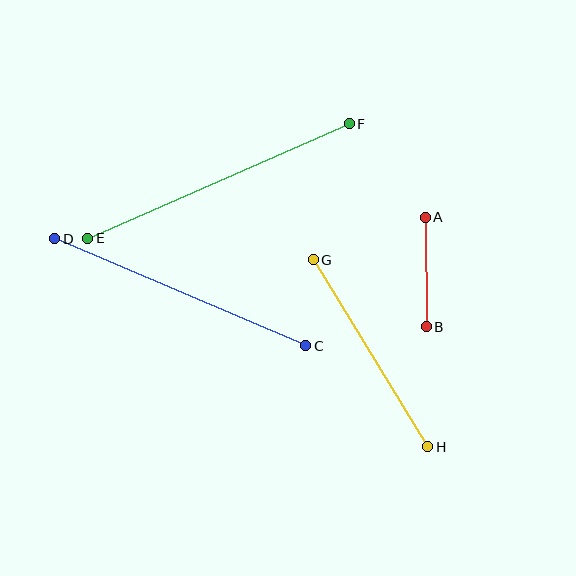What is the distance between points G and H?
The distance is approximately 219 pixels.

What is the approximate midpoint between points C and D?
The midpoint is at approximately (180, 292) pixels.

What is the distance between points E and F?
The distance is approximately 286 pixels.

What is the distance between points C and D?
The distance is approximately 273 pixels.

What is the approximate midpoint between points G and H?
The midpoint is at approximately (370, 353) pixels.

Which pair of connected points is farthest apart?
Points E and F are farthest apart.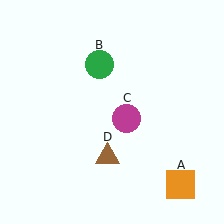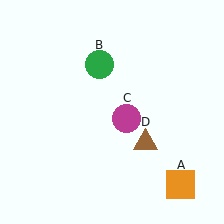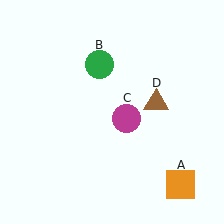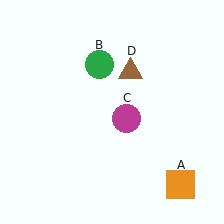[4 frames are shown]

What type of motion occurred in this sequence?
The brown triangle (object D) rotated counterclockwise around the center of the scene.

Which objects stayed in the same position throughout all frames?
Orange square (object A) and green circle (object B) and magenta circle (object C) remained stationary.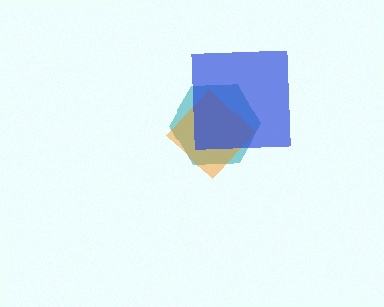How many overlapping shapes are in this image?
There are 3 overlapping shapes in the image.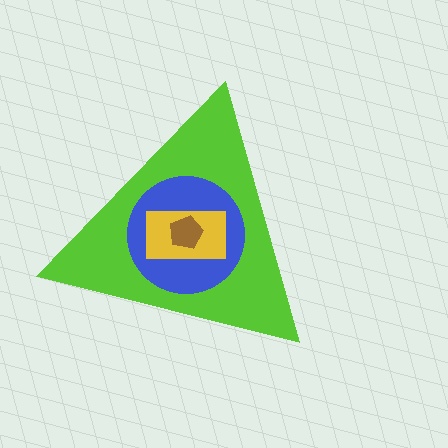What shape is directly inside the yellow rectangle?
The brown pentagon.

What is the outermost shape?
The lime triangle.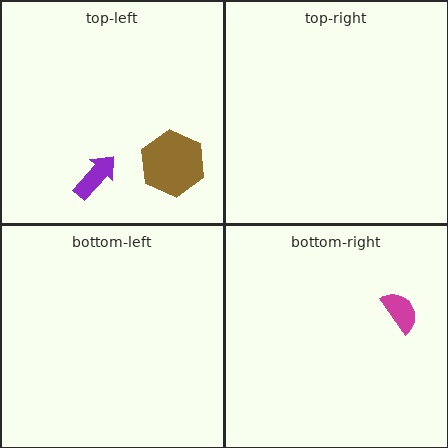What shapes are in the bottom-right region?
The magenta semicircle.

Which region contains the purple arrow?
The top-left region.